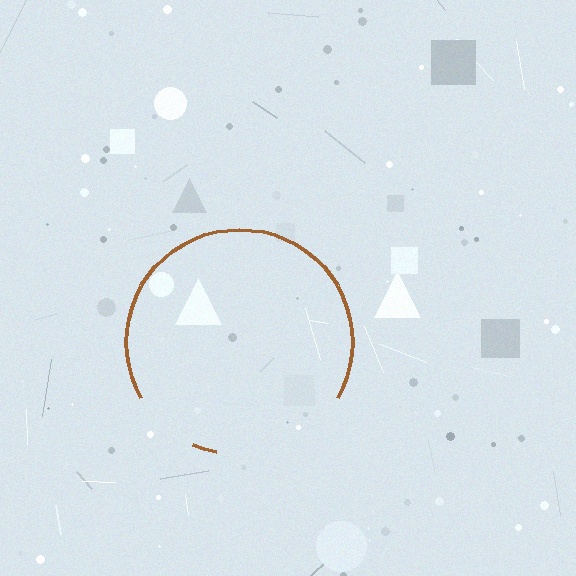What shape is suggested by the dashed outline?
The dashed outline suggests a circle.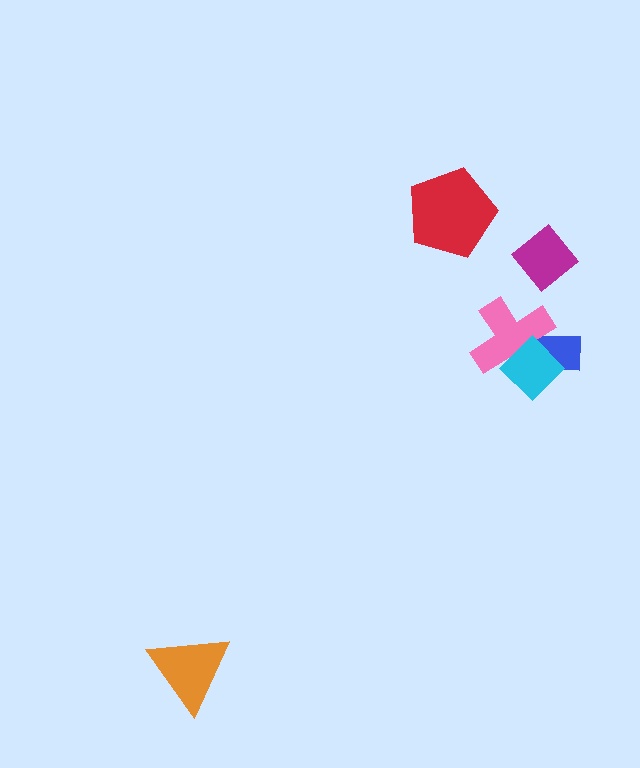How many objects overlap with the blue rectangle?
2 objects overlap with the blue rectangle.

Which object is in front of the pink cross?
The cyan diamond is in front of the pink cross.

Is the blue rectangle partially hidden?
Yes, it is partially covered by another shape.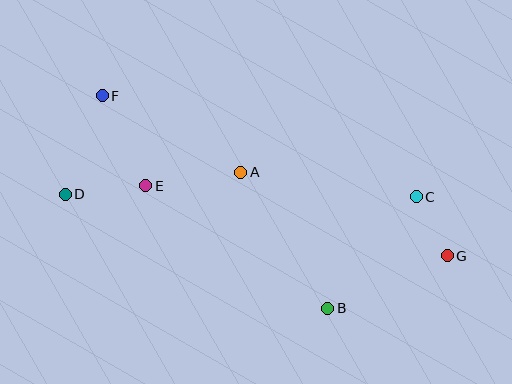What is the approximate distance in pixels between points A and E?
The distance between A and E is approximately 96 pixels.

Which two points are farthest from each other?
Points D and G are farthest from each other.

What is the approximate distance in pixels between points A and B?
The distance between A and B is approximately 161 pixels.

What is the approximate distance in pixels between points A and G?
The distance between A and G is approximately 223 pixels.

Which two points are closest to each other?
Points C and G are closest to each other.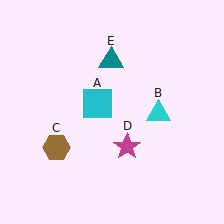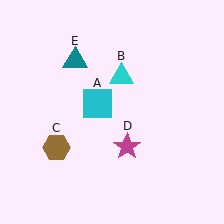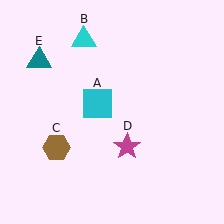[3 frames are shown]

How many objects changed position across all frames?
2 objects changed position: cyan triangle (object B), teal triangle (object E).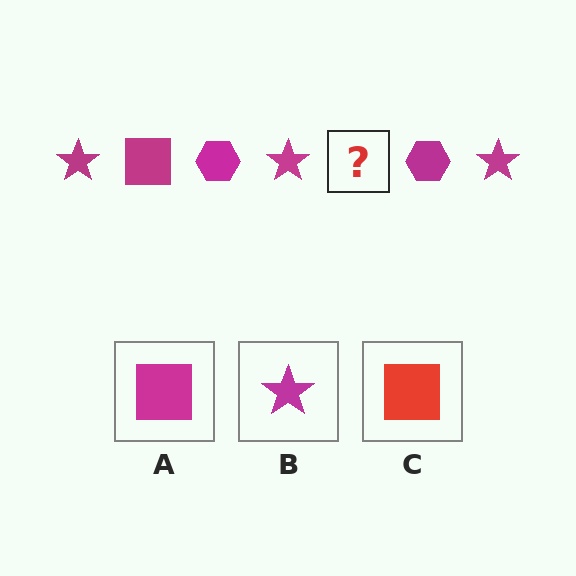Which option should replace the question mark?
Option A.